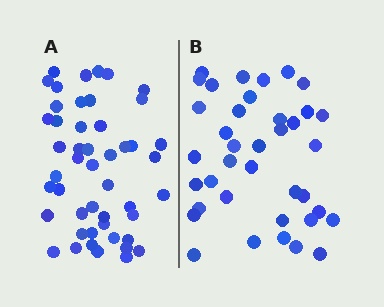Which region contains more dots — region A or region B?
Region A (the left region) has more dots.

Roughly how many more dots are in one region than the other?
Region A has roughly 10 or so more dots than region B.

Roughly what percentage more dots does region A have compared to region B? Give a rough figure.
About 25% more.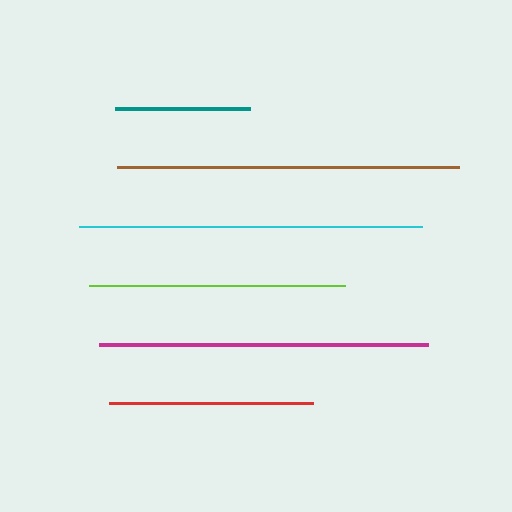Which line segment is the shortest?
The teal line is the shortest at approximately 135 pixels.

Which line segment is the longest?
The cyan line is the longest at approximately 343 pixels.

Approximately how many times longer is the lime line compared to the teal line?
The lime line is approximately 1.9 times the length of the teal line.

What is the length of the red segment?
The red segment is approximately 204 pixels long.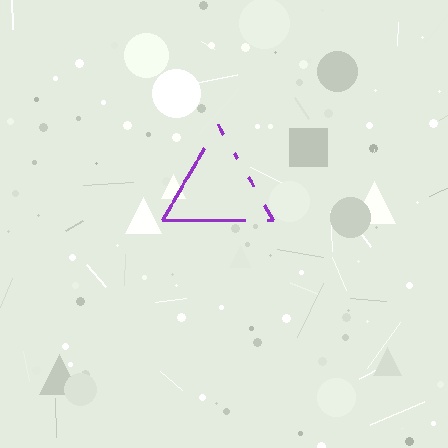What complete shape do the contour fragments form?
The contour fragments form a triangle.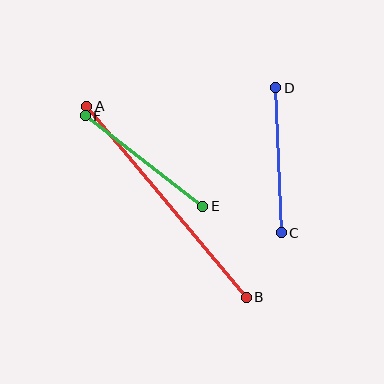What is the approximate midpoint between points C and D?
The midpoint is at approximately (278, 160) pixels.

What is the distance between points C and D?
The distance is approximately 145 pixels.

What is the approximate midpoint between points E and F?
The midpoint is at approximately (144, 161) pixels.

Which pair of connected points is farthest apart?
Points A and B are farthest apart.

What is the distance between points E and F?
The distance is approximately 148 pixels.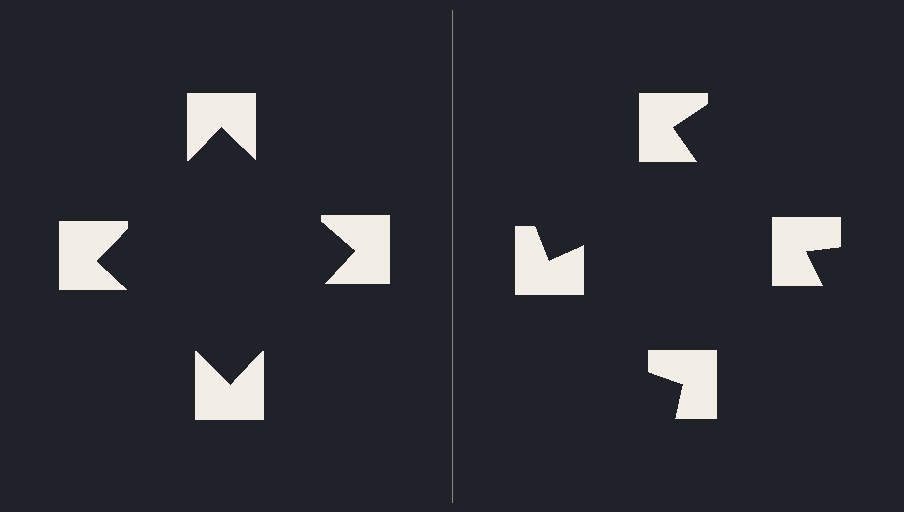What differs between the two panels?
The notched squares are positioned identically on both sides; only the wedge orientations differ. On the left they align to a square; on the right they are misaligned.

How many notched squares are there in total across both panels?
8 — 4 on each side.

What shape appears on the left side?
An illusory square.